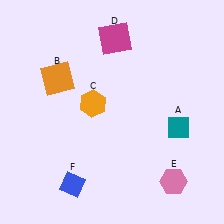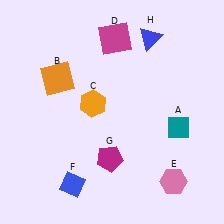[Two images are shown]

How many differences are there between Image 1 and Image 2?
There are 2 differences between the two images.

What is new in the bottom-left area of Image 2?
A magenta pentagon (G) was added in the bottom-left area of Image 2.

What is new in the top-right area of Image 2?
A blue triangle (H) was added in the top-right area of Image 2.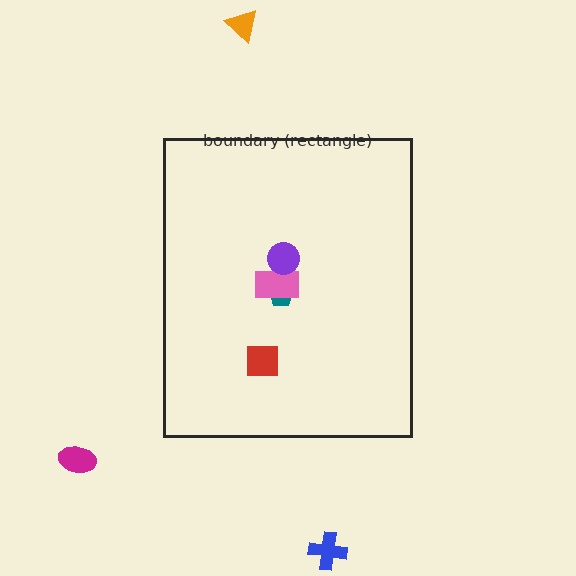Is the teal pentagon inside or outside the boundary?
Inside.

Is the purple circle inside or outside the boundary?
Inside.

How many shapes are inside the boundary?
4 inside, 3 outside.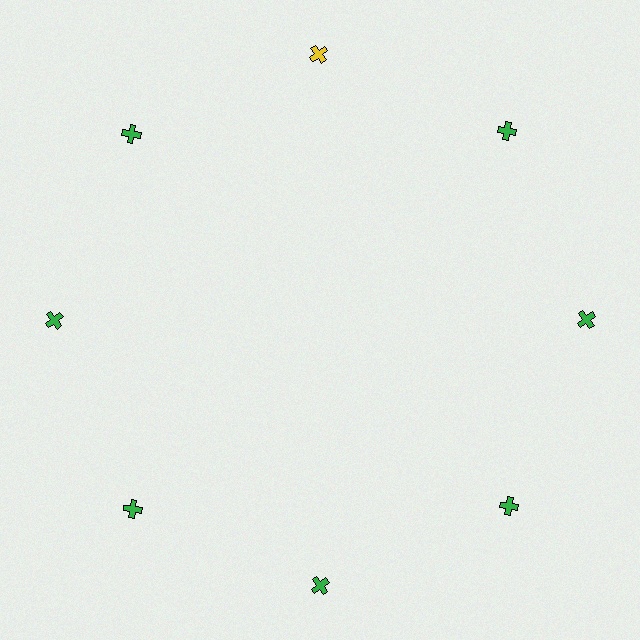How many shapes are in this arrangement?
There are 8 shapes arranged in a ring pattern.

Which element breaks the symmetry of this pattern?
The yellow cross at roughly the 12 o'clock position breaks the symmetry. All other shapes are green crosses.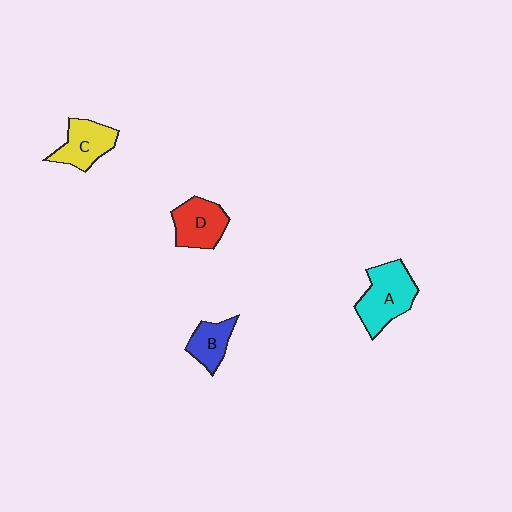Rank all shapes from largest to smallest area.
From largest to smallest: A (cyan), D (red), C (yellow), B (blue).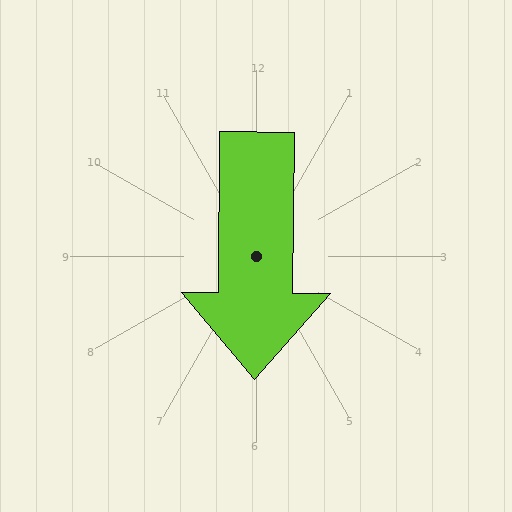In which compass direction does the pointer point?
South.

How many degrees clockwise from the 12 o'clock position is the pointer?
Approximately 180 degrees.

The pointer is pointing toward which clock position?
Roughly 6 o'clock.